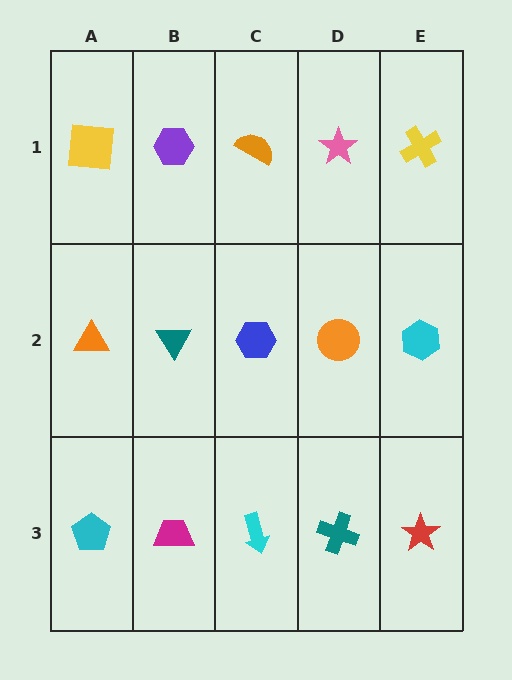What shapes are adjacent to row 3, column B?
A teal triangle (row 2, column B), a cyan pentagon (row 3, column A), a cyan arrow (row 3, column C).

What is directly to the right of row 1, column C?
A pink star.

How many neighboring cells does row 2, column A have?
3.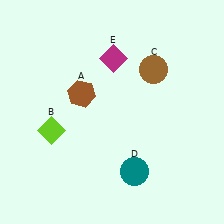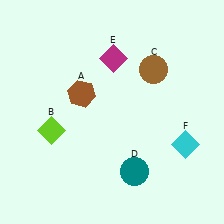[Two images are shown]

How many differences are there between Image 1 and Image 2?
There is 1 difference between the two images.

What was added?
A cyan diamond (F) was added in Image 2.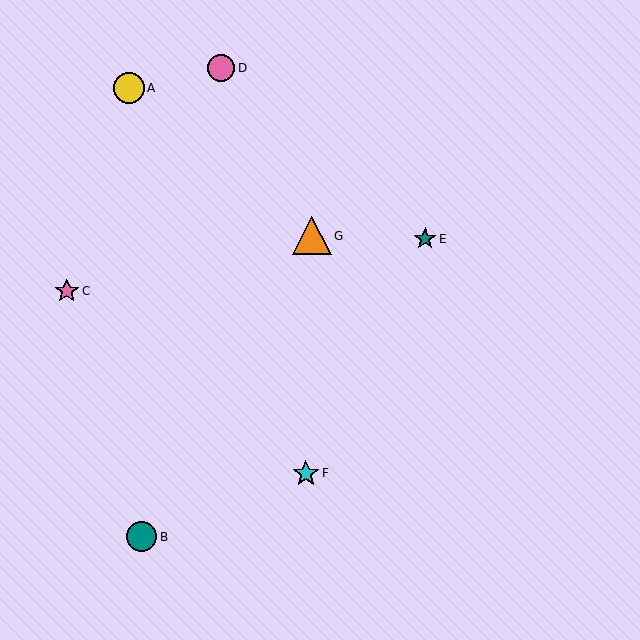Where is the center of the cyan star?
The center of the cyan star is at (306, 473).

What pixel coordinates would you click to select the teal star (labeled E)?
Click at (425, 239) to select the teal star E.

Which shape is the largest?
The orange triangle (labeled G) is the largest.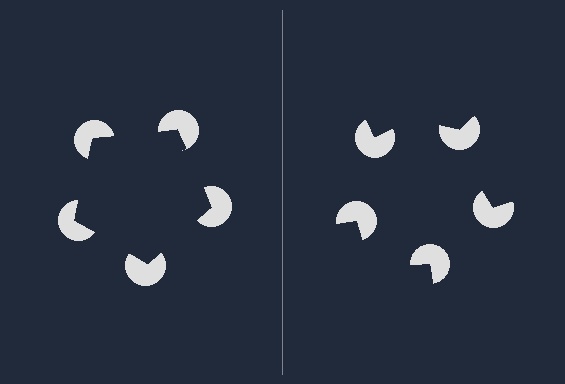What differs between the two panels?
The pac-man discs are positioned identically on both sides; only the wedge orientations differ. On the left they align to a pentagon; on the right they are misaligned.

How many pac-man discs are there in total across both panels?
10 — 5 on each side.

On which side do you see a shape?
An illusory pentagon appears on the left side. On the right side the wedge cuts are rotated, so no coherent shape forms.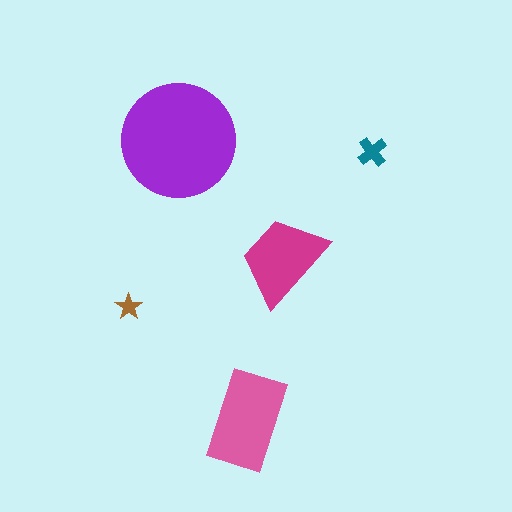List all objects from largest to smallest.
The purple circle, the pink rectangle, the magenta trapezoid, the teal cross, the brown star.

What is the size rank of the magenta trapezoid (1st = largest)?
3rd.